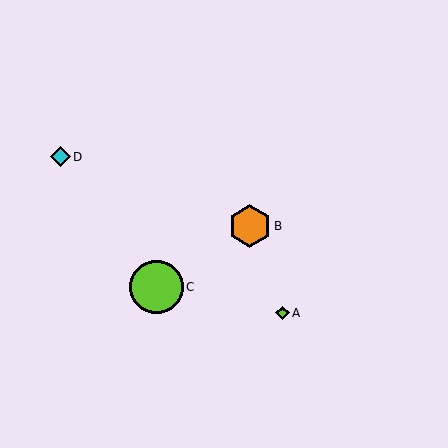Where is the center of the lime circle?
The center of the lime circle is at (157, 287).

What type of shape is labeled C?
Shape C is a lime circle.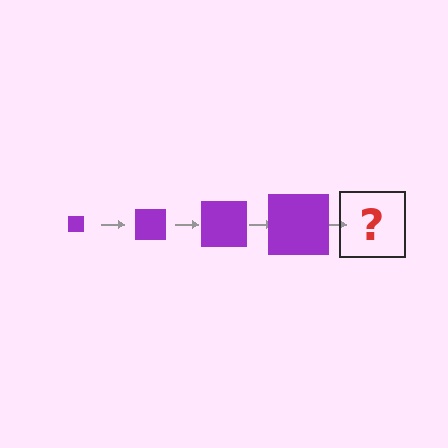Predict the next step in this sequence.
The next step is a purple square, larger than the previous one.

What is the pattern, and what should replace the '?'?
The pattern is that the square gets progressively larger each step. The '?' should be a purple square, larger than the previous one.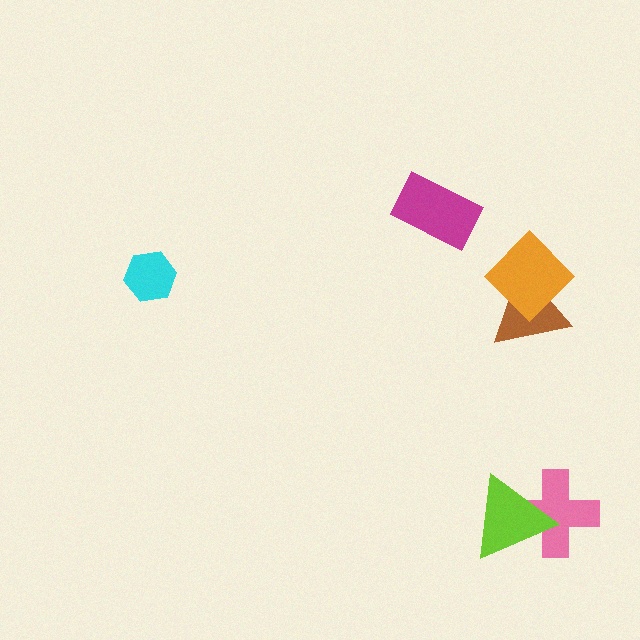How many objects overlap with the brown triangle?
1 object overlaps with the brown triangle.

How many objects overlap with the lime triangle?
1 object overlaps with the lime triangle.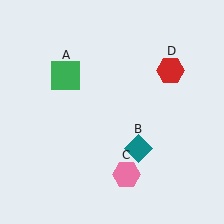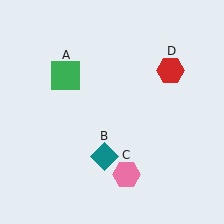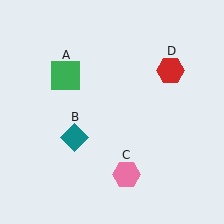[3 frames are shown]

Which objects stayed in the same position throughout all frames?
Green square (object A) and pink hexagon (object C) and red hexagon (object D) remained stationary.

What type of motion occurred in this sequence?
The teal diamond (object B) rotated clockwise around the center of the scene.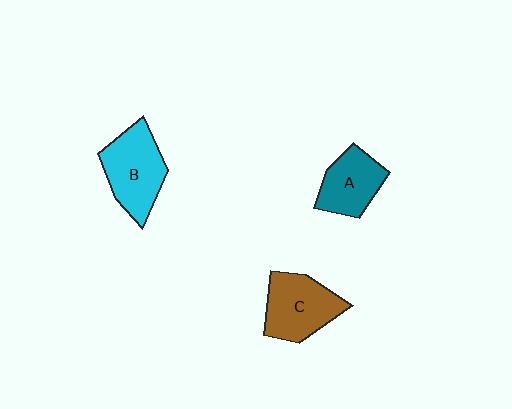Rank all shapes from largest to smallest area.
From largest to smallest: B (cyan), C (brown), A (teal).